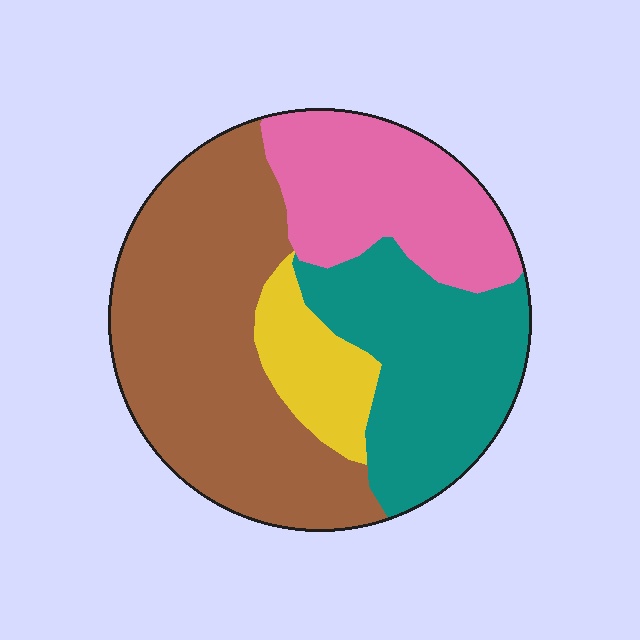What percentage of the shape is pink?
Pink covers roughly 20% of the shape.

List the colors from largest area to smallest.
From largest to smallest: brown, teal, pink, yellow.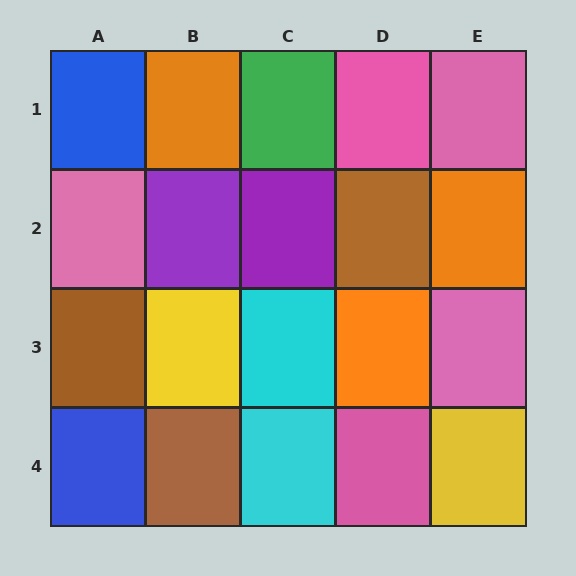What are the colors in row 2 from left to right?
Pink, purple, purple, brown, orange.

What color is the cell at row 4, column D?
Pink.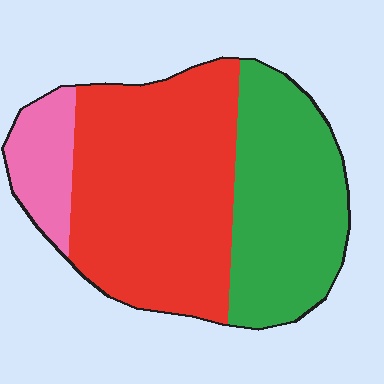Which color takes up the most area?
Red, at roughly 50%.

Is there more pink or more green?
Green.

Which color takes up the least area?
Pink, at roughly 10%.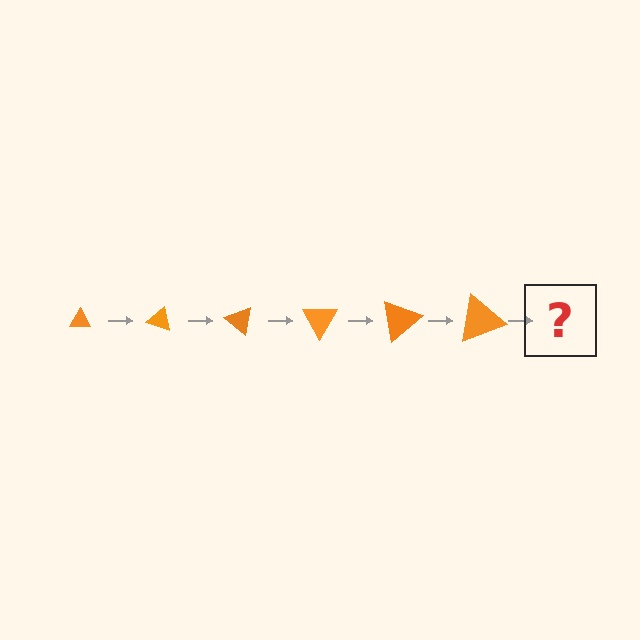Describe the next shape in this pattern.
It should be a triangle, larger than the previous one and rotated 120 degrees from the start.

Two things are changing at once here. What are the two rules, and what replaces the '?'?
The two rules are that the triangle grows larger each step and it rotates 20 degrees each step. The '?' should be a triangle, larger than the previous one and rotated 120 degrees from the start.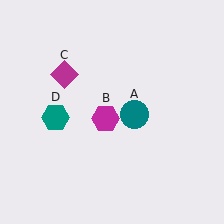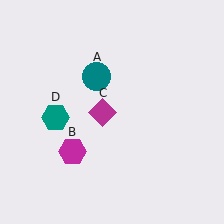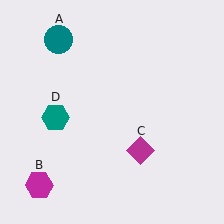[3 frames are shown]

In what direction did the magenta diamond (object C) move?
The magenta diamond (object C) moved down and to the right.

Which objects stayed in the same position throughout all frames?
Teal hexagon (object D) remained stationary.